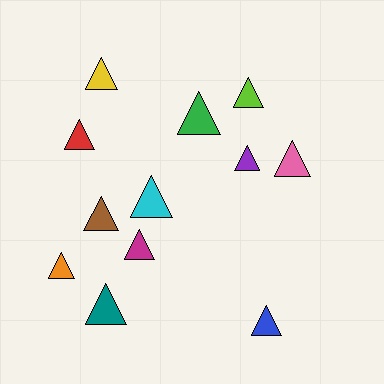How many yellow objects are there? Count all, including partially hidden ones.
There is 1 yellow object.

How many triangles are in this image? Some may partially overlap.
There are 12 triangles.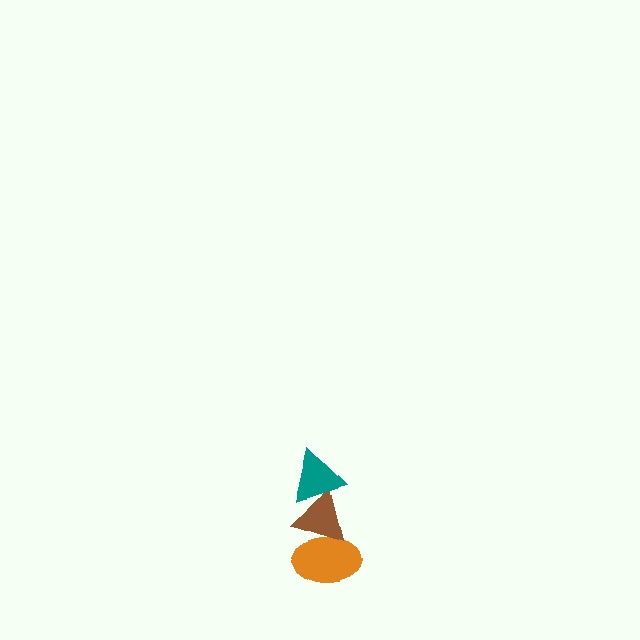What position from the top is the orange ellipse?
The orange ellipse is 3rd from the top.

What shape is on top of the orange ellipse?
The brown triangle is on top of the orange ellipse.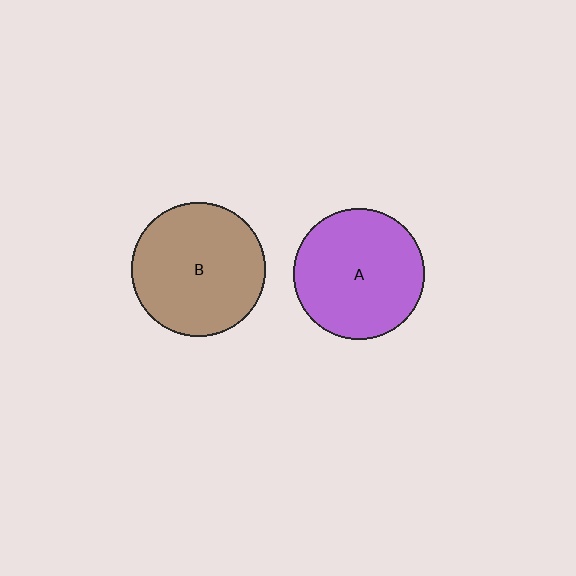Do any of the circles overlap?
No, none of the circles overlap.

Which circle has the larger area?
Circle B (brown).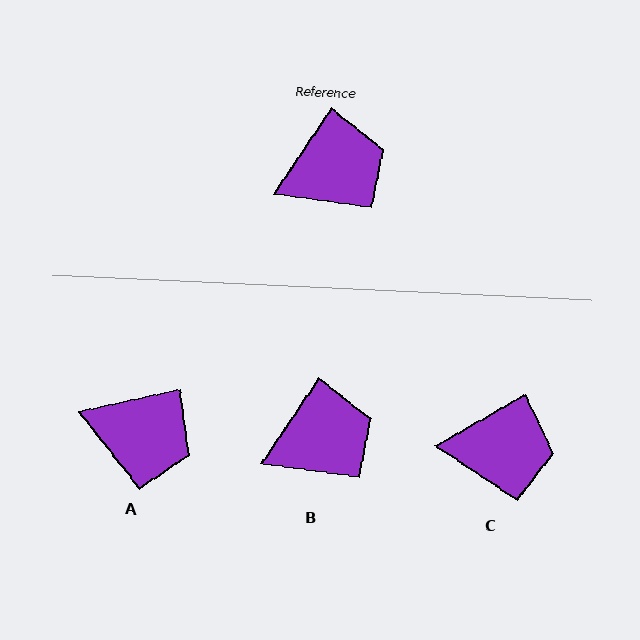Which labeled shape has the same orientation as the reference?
B.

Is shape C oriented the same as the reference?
No, it is off by about 26 degrees.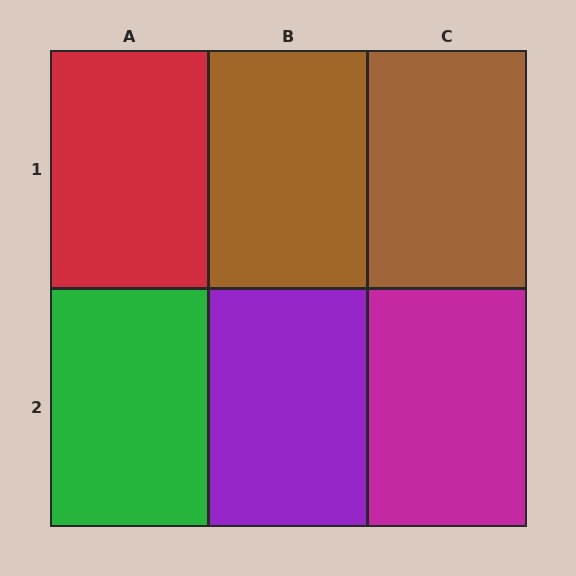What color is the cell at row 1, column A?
Red.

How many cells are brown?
2 cells are brown.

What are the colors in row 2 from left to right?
Green, purple, magenta.